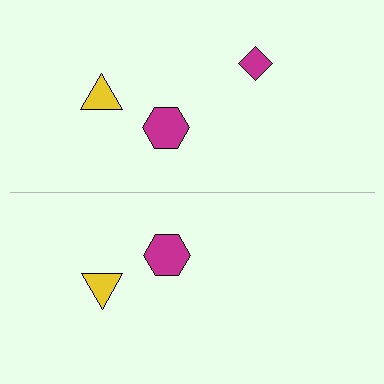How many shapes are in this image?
There are 5 shapes in this image.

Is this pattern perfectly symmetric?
No, the pattern is not perfectly symmetric. A magenta diamond is missing from the bottom side.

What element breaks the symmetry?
A magenta diamond is missing from the bottom side.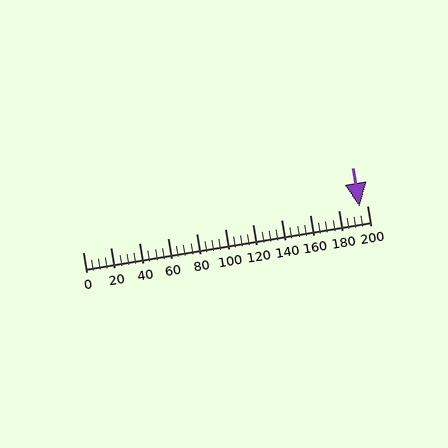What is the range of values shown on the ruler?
The ruler shows values from 0 to 200.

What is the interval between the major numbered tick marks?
The major tick marks are spaced 20 units apart.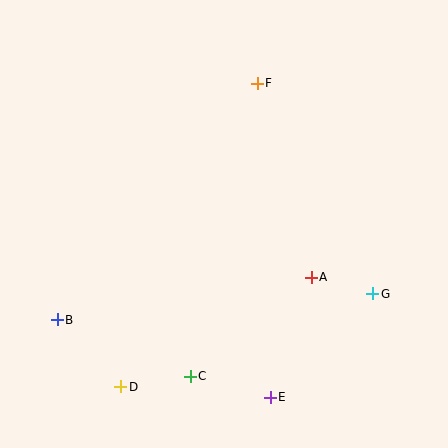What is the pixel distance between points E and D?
The distance between E and D is 150 pixels.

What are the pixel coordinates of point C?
Point C is at (190, 376).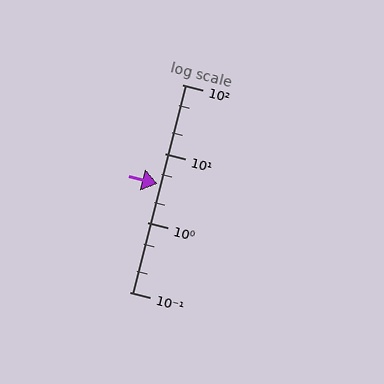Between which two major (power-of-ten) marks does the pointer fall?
The pointer is between 1 and 10.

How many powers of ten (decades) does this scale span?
The scale spans 3 decades, from 0.1 to 100.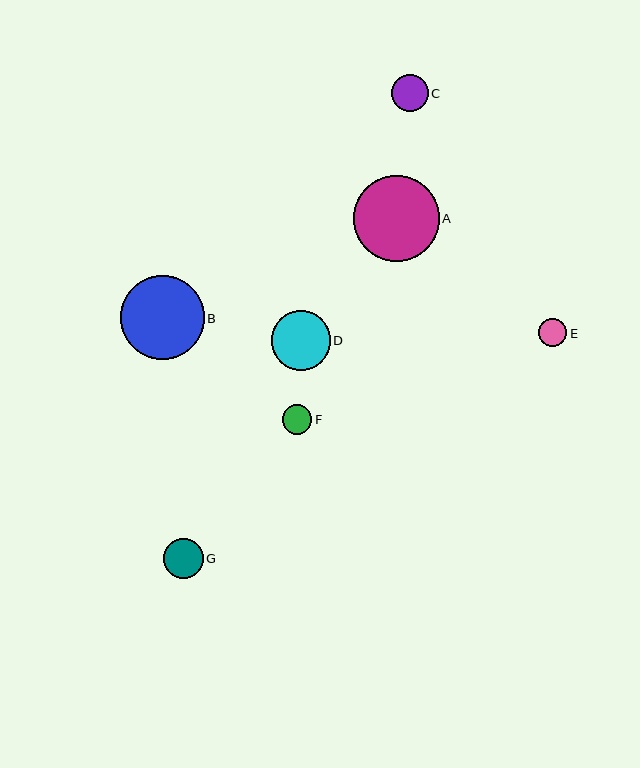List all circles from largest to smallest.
From largest to smallest: A, B, D, G, C, F, E.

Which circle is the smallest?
Circle E is the smallest with a size of approximately 28 pixels.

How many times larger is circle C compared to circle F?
Circle C is approximately 1.2 times the size of circle F.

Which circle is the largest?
Circle A is the largest with a size of approximately 86 pixels.